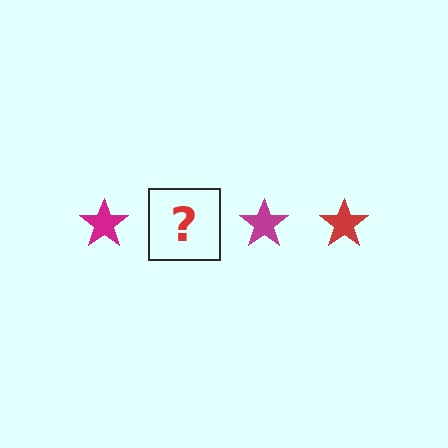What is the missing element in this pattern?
The missing element is a red star.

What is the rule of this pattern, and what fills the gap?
The rule is that the pattern cycles through magenta, red stars. The gap should be filled with a red star.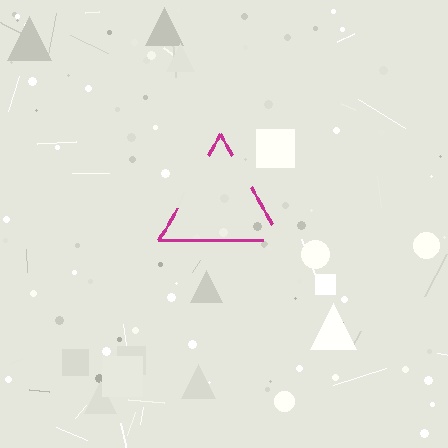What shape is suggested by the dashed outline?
The dashed outline suggests a triangle.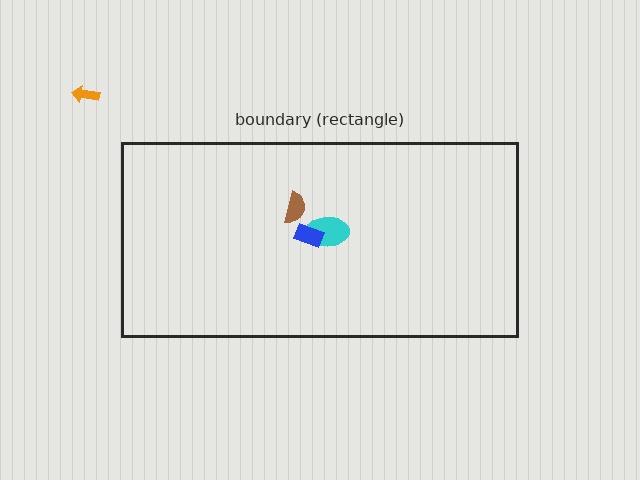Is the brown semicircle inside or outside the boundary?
Inside.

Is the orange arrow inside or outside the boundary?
Outside.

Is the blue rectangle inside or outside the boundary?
Inside.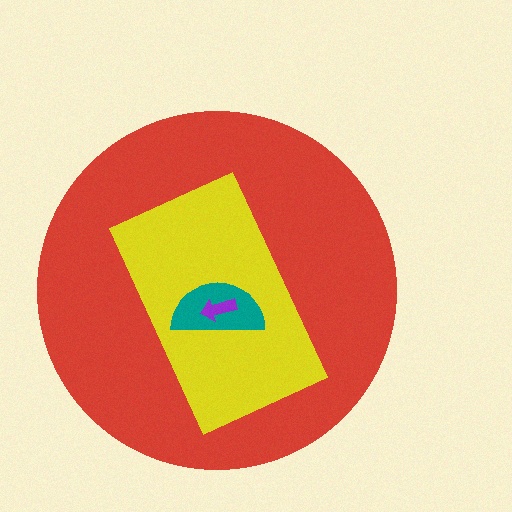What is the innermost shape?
The purple arrow.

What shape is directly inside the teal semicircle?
The purple arrow.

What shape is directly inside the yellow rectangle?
The teal semicircle.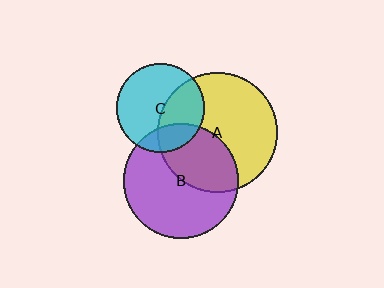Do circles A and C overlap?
Yes.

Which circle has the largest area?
Circle A (yellow).